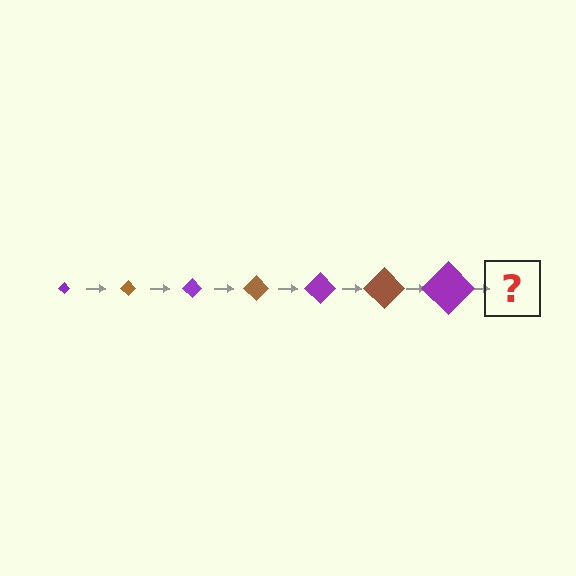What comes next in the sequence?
The next element should be a brown diamond, larger than the previous one.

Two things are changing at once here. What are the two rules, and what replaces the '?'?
The two rules are that the diamond grows larger each step and the color cycles through purple and brown. The '?' should be a brown diamond, larger than the previous one.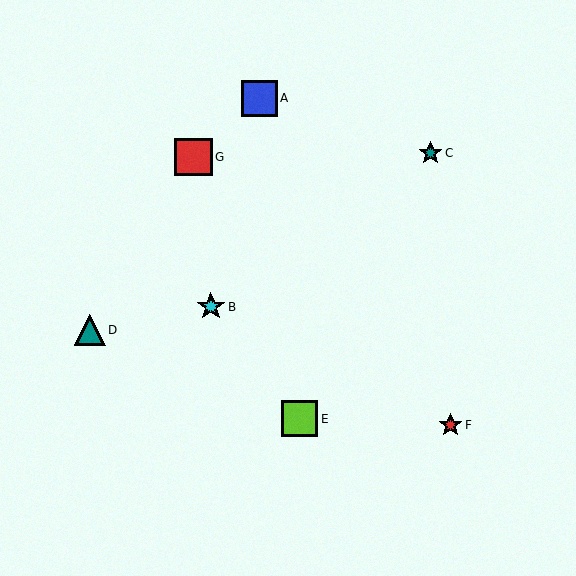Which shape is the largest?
The red square (labeled G) is the largest.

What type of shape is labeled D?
Shape D is a teal triangle.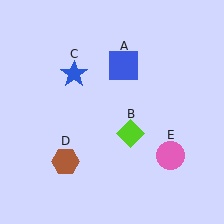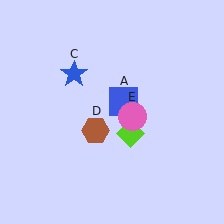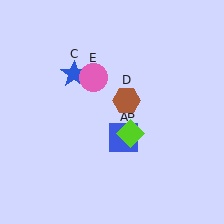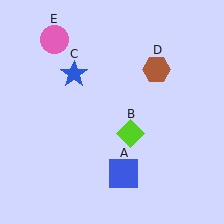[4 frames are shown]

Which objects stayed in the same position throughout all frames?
Lime diamond (object B) and blue star (object C) remained stationary.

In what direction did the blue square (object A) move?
The blue square (object A) moved down.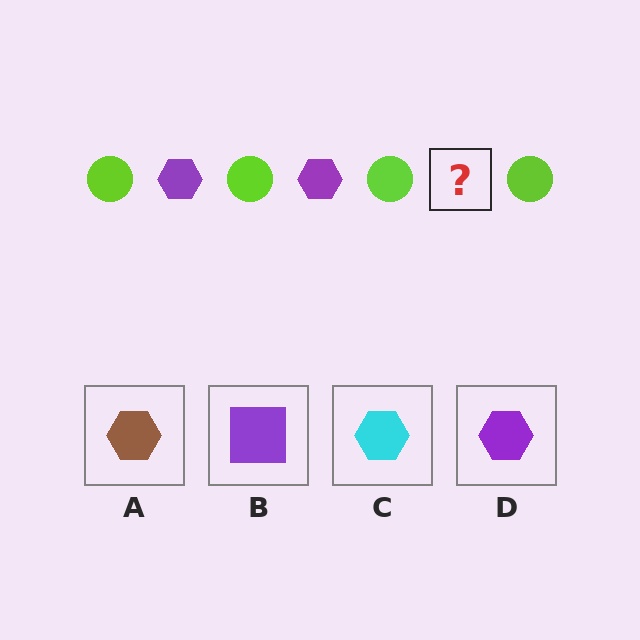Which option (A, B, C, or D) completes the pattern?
D.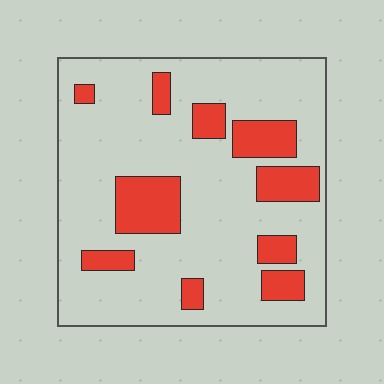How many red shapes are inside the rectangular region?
10.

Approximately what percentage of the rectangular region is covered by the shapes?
Approximately 20%.